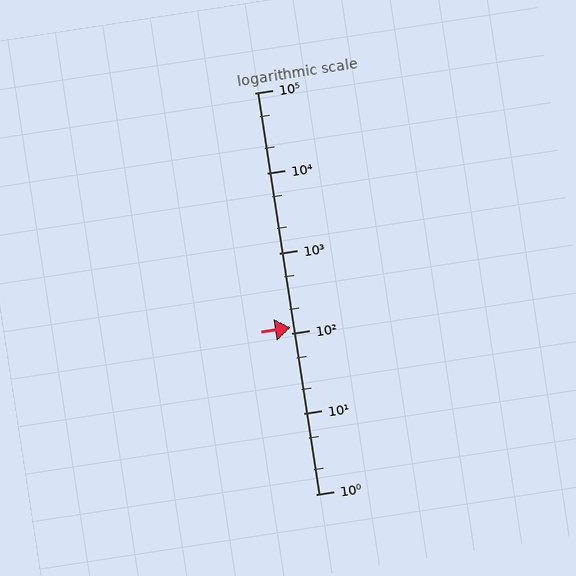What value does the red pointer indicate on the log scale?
The pointer indicates approximately 120.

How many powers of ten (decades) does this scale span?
The scale spans 5 decades, from 1 to 100000.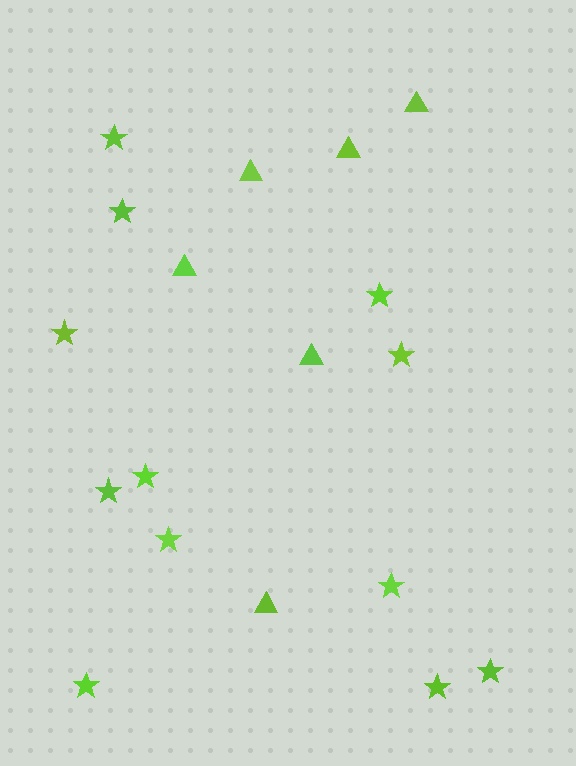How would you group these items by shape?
There are 2 groups: one group of triangles (6) and one group of stars (12).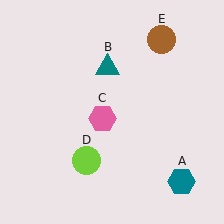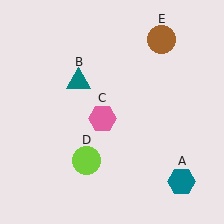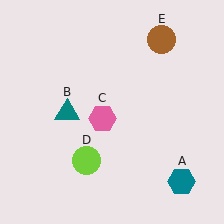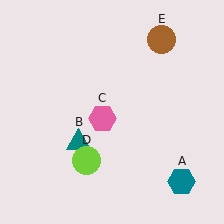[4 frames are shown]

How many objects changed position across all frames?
1 object changed position: teal triangle (object B).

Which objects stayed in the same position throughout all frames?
Teal hexagon (object A) and pink hexagon (object C) and lime circle (object D) and brown circle (object E) remained stationary.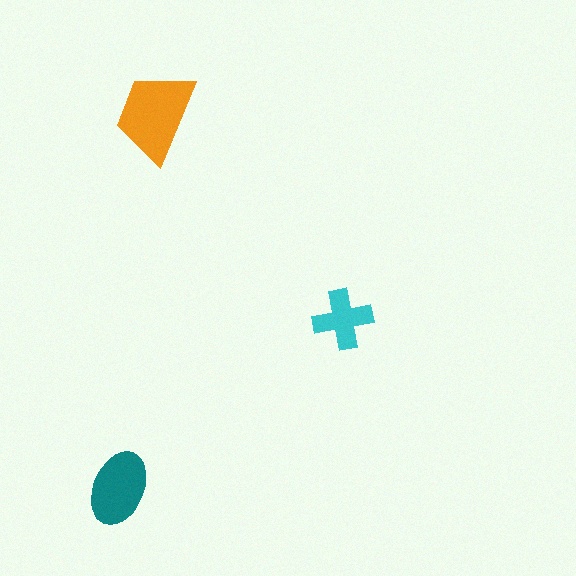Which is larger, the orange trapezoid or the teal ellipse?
The orange trapezoid.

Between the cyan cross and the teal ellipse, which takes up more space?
The teal ellipse.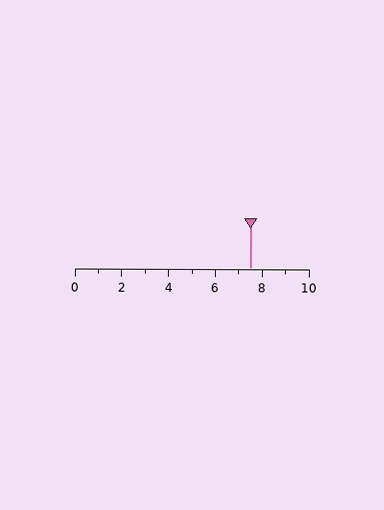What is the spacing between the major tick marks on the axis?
The major ticks are spaced 2 apart.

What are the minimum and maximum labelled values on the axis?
The axis runs from 0 to 10.